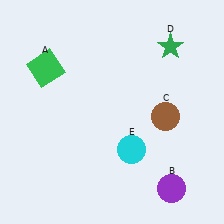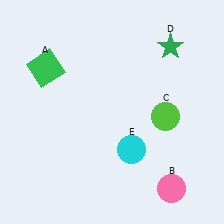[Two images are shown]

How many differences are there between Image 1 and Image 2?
There are 2 differences between the two images.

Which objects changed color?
B changed from purple to pink. C changed from brown to lime.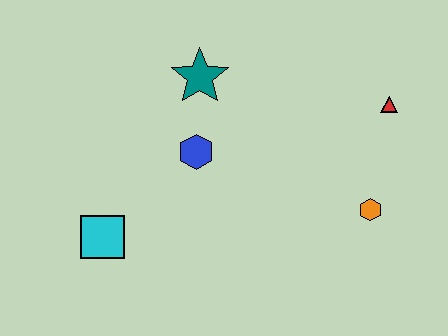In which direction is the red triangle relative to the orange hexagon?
The red triangle is above the orange hexagon.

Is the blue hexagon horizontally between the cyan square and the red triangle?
Yes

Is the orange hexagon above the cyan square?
Yes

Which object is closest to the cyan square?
The blue hexagon is closest to the cyan square.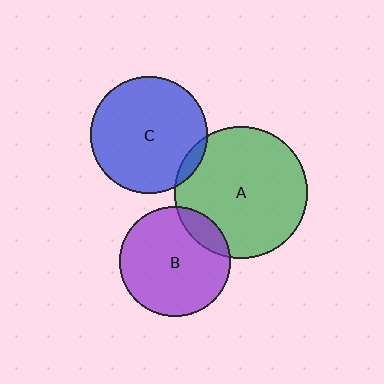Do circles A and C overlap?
Yes.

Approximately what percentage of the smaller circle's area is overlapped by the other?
Approximately 5%.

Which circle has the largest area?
Circle A (green).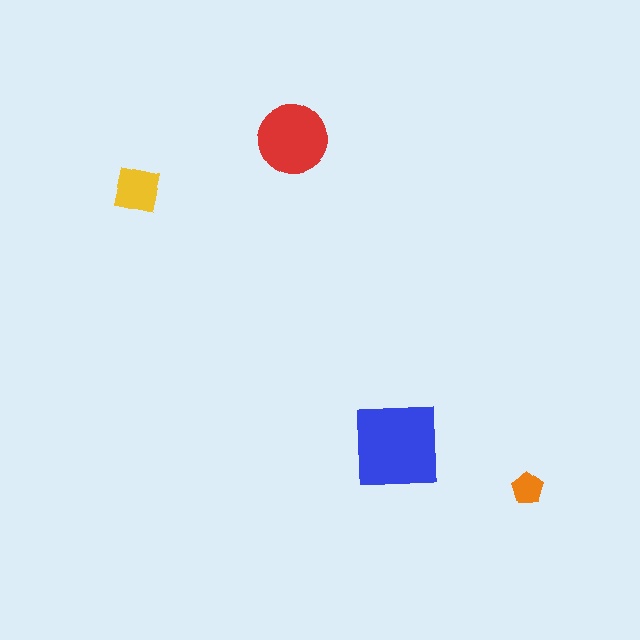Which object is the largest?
The blue square.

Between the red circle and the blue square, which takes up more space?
The blue square.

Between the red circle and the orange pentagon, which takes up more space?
The red circle.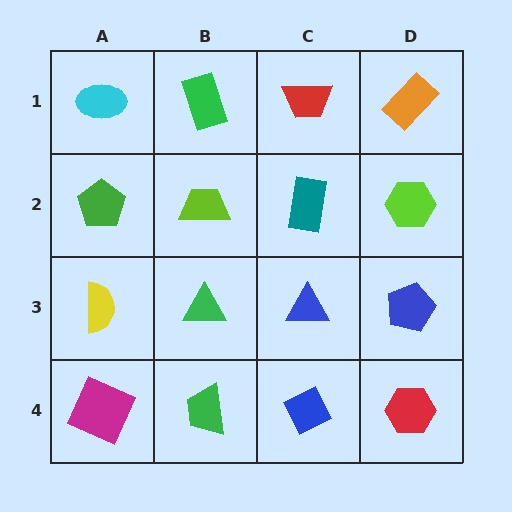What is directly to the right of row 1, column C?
An orange rectangle.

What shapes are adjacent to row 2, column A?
A cyan ellipse (row 1, column A), a yellow semicircle (row 3, column A), a lime trapezoid (row 2, column B).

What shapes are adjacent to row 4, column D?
A blue pentagon (row 3, column D), a blue diamond (row 4, column C).